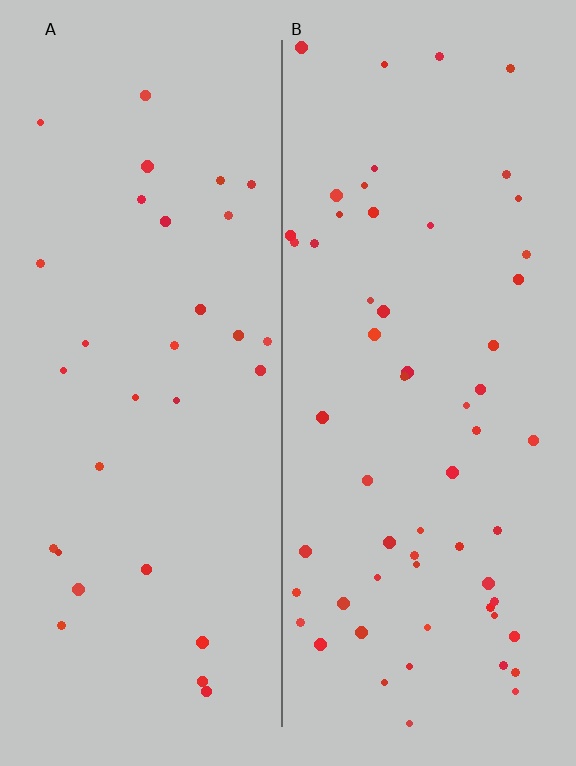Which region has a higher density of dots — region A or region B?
B (the right).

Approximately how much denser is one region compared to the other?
Approximately 1.9× — region B over region A.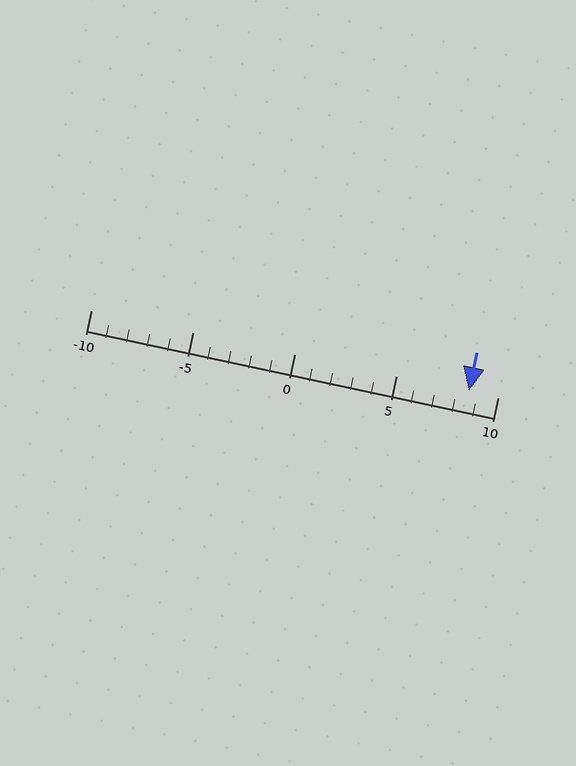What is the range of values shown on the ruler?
The ruler shows values from -10 to 10.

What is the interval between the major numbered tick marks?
The major tick marks are spaced 5 units apart.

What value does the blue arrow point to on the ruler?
The blue arrow points to approximately 9.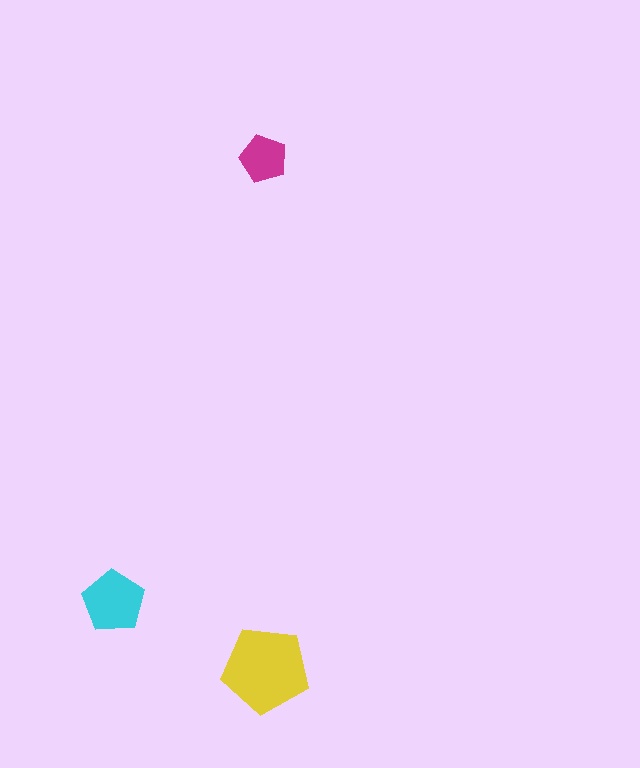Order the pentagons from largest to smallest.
the yellow one, the cyan one, the magenta one.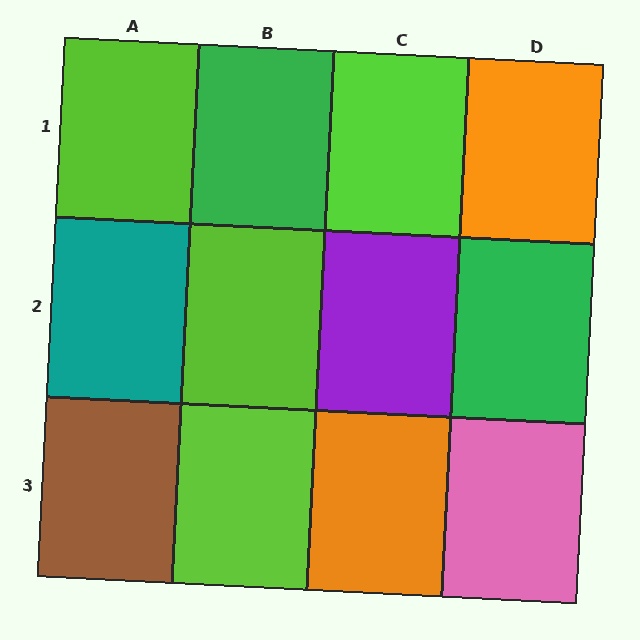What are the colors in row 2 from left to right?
Teal, lime, purple, green.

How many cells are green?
2 cells are green.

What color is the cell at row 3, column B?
Lime.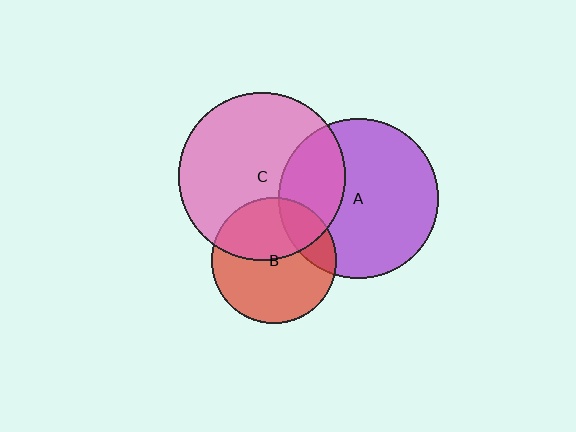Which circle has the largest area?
Circle C (pink).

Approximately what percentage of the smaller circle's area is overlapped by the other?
Approximately 30%.